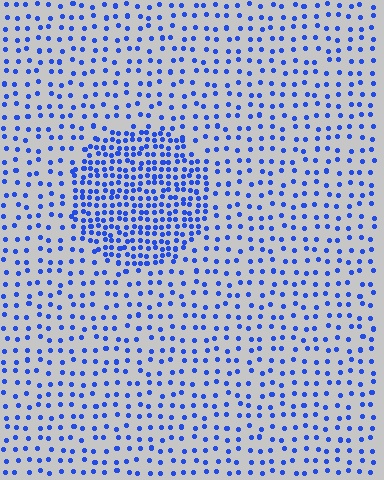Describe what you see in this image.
The image contains small blue elements arranged at two different densities. A circle-shaped region is visible where the elements are more densely packed than the surrounding area.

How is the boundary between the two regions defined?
The boundary is defined by a change in element density (approximately 2.4x ratio). All elements are the same color, size, and shape.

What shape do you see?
I see a circle.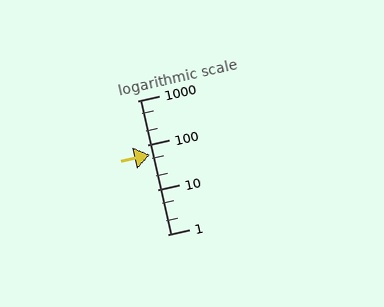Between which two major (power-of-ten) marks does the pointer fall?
The pointer is between 10 and 100.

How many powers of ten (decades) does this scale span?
The scale spans 3 decades, from 1 to 1000.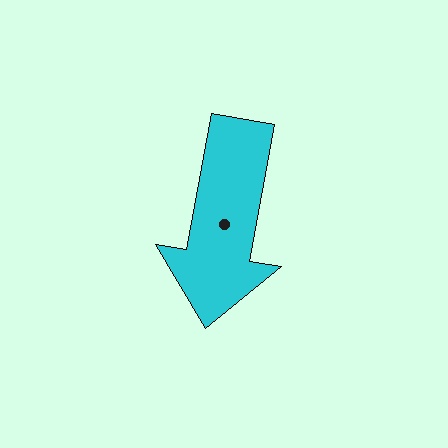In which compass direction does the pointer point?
South.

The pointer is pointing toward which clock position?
Roughly 6 o'clock.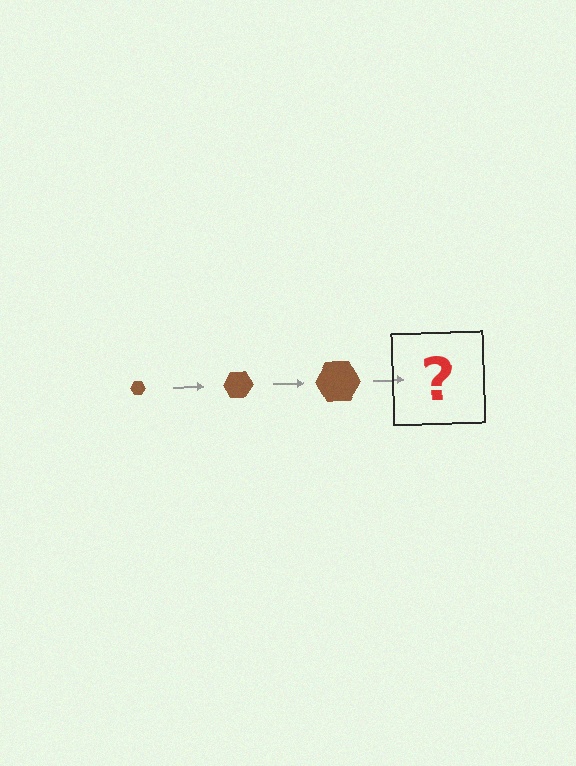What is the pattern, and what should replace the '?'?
The pattern is that the hexagon gets progressively larger each step. The '?' should be a brown hexagon, larger than the previous one.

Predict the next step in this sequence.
The next step is a brown hexagon, larger than the previous one.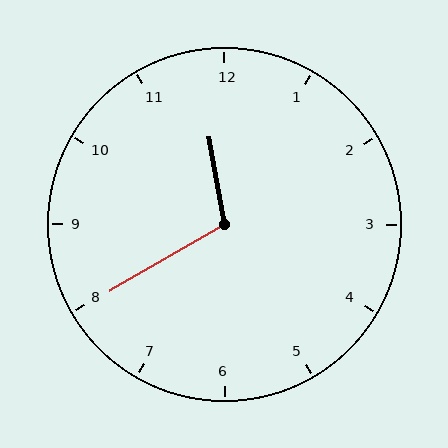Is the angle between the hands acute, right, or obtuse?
It is obtuse.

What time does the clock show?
11:40.